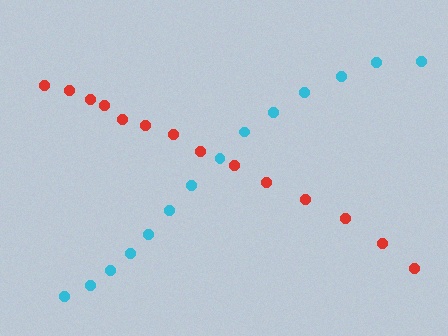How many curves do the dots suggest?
There are 2 distinct paths.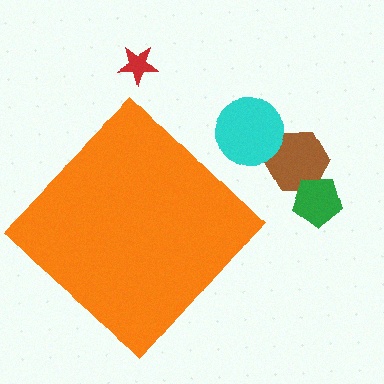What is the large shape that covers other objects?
An orange diamond.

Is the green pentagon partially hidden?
No, the green pentagon is fully visible.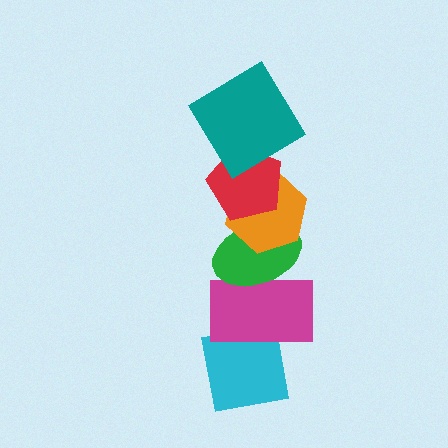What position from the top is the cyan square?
The cyan square is 6th from the top.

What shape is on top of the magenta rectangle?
The green ellipse is on top of the magenta rectangle.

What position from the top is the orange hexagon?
The orange hexagon is 3rd from the top.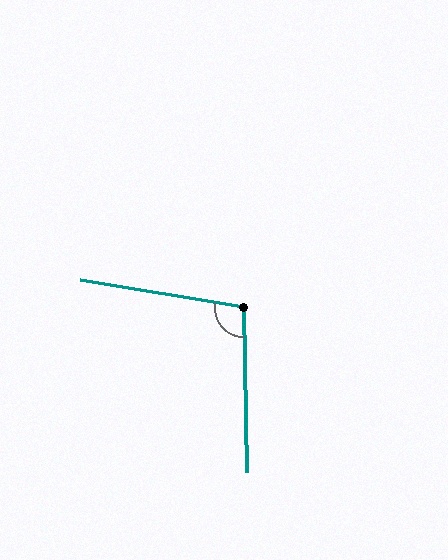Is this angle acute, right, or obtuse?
It is obtuse.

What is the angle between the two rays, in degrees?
Approximately 101 degrees.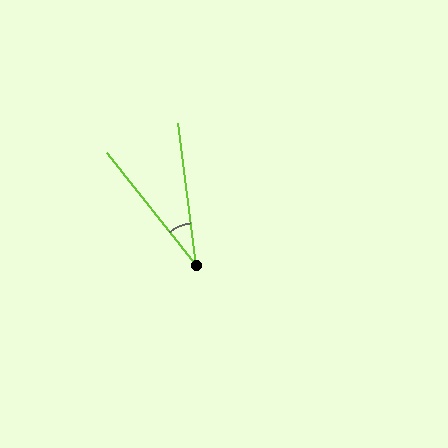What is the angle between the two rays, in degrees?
Approximately 31 degrees.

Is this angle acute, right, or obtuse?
It is acute.